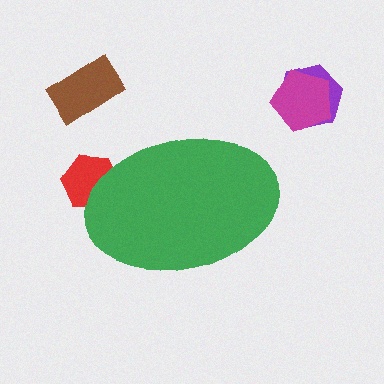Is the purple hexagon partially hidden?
No, the purple hexagon is fully visible.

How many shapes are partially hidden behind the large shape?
1 shape is partially hidden.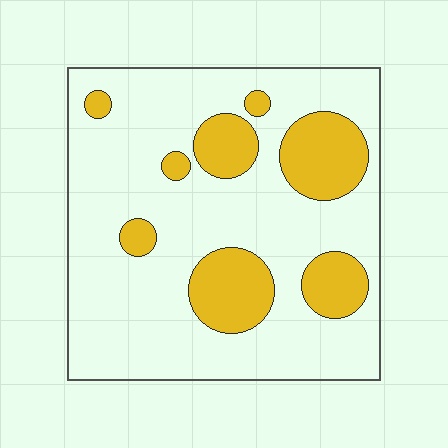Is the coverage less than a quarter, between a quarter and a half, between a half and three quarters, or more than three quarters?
Less than a quarter.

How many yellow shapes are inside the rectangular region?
8.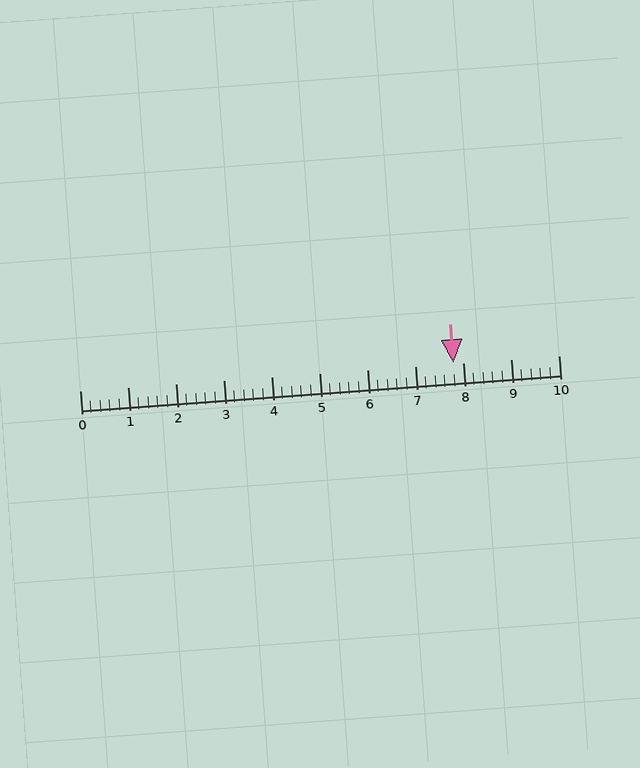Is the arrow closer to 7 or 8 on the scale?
The arrow is closer to 8.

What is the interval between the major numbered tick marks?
The major tick marks are spaced 1 units apart.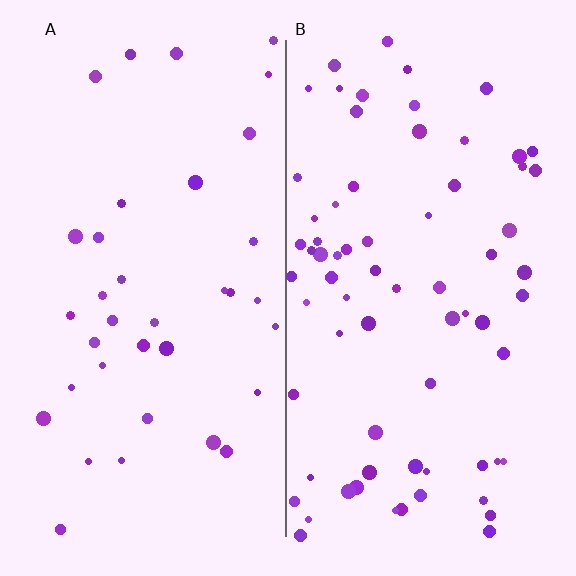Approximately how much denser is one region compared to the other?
Approximately 2.0× — region B over region A.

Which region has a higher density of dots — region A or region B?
B (the right).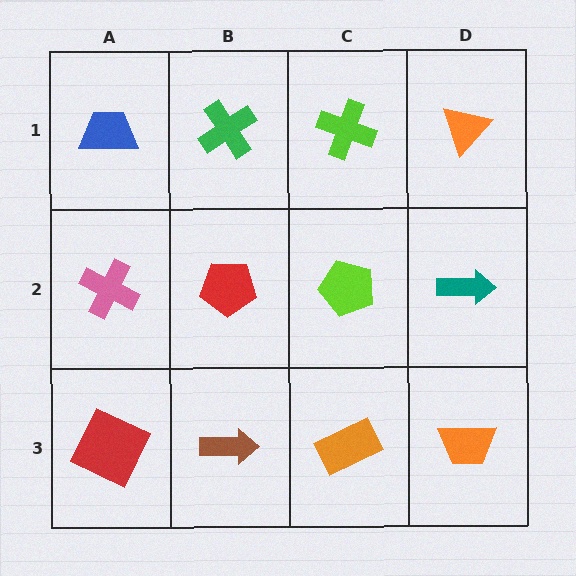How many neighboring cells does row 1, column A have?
2.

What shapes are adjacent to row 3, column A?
A pink cross (row 2, column A), a brown arrow (row 3, column B).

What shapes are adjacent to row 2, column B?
A green cross (row 1, column B), a brown arrow (row 3, column B), a pink cross (row 2, column A), a lime pentagon (row 2, column C).